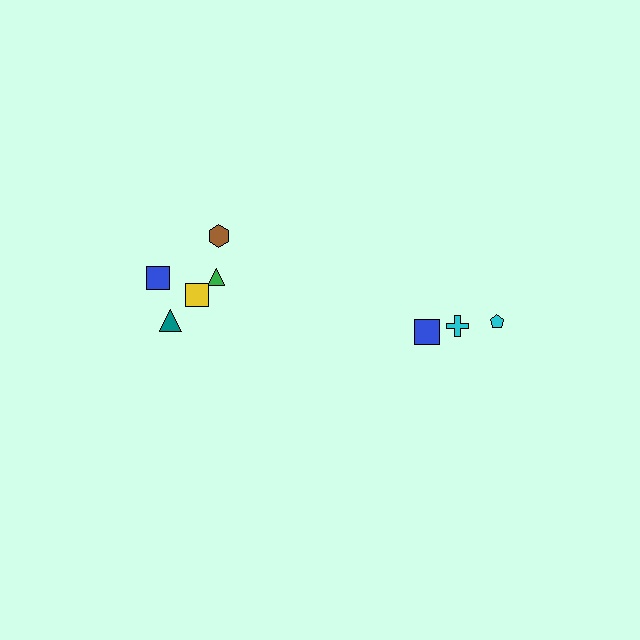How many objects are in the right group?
There are 3 objects.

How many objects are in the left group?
There are 5 objects.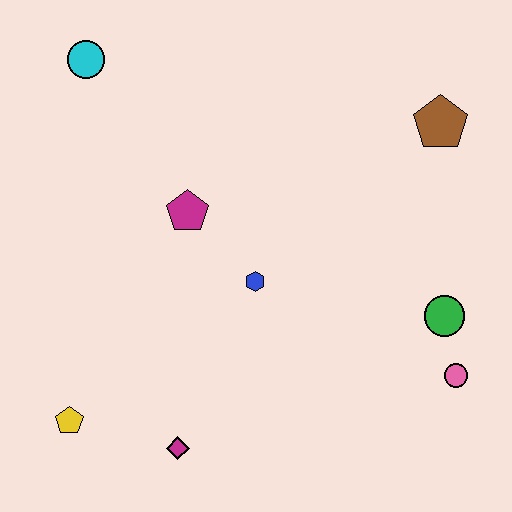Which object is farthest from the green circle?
The cyan circle is farthest from the green circle.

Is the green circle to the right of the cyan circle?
Yes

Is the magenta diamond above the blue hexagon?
No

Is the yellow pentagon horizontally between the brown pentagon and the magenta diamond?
No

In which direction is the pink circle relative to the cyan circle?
The pink circle is to the right of the cyan circle.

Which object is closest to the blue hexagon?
The magenta pentagon is closest to the blue hexagon.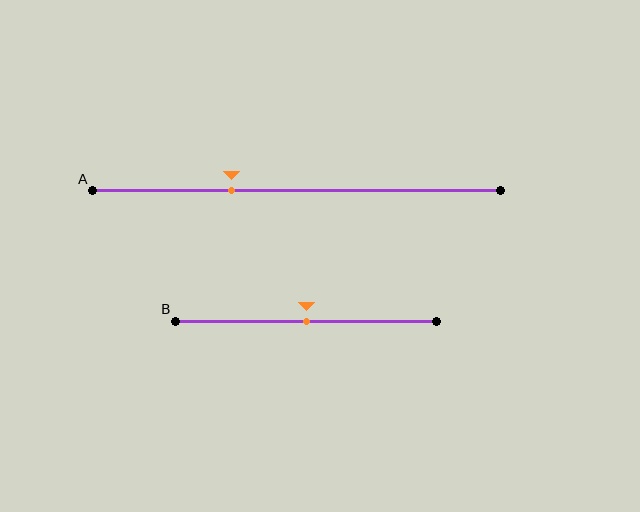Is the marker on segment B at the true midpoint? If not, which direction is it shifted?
Yes, the marker on segment B is at the true midpoint.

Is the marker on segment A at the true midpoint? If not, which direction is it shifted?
No, the marker on segment A is shifted to the left by about 16% of the segment length.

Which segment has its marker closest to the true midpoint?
Segment B has its marker closest to the true midpoint.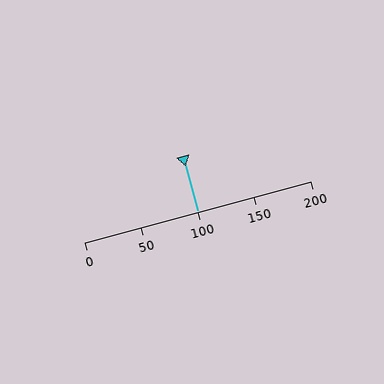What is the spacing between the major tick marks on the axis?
The major ticks are spaced 50 apart.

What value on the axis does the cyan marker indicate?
The marker indicates approximately 100.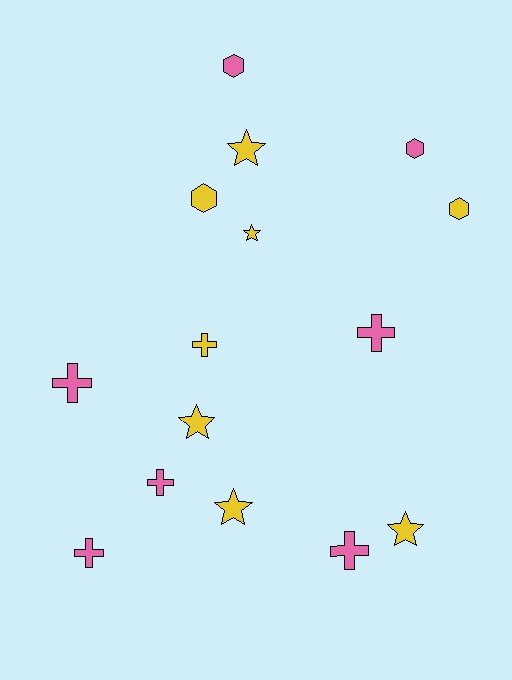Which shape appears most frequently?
Cross, with 6 objects.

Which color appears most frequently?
Yellow, with 8 objects.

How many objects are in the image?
There are 15 objects.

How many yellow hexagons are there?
There are 2 yellow hexagons.